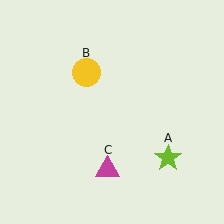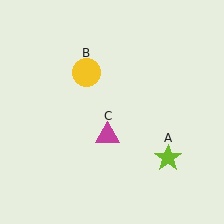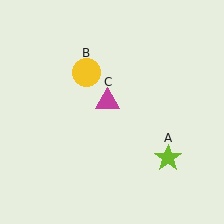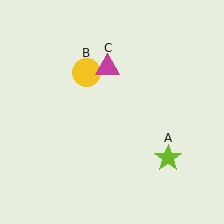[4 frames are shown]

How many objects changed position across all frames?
1 object changed position: magenta triangle (object C).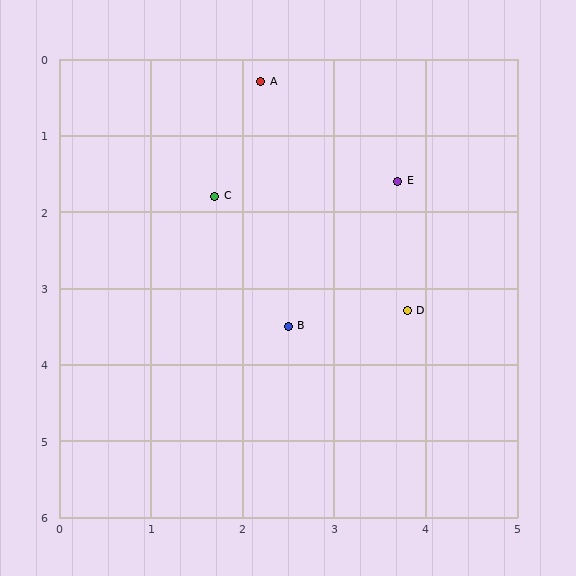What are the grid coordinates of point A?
Point A is at approximately (2.2, 0.3).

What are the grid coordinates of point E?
Point E is at approximately (3.7, 1.6).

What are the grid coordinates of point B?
Point B is at approximately (2.5, 3.5).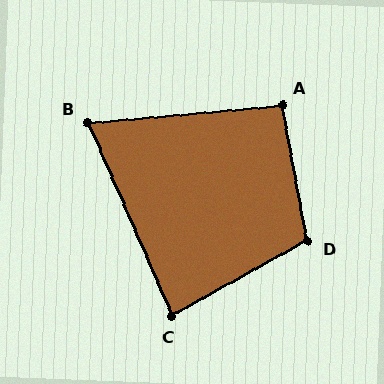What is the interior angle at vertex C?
Approximately 85 degrees (acute).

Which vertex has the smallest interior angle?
B, at approximately 72 degrees.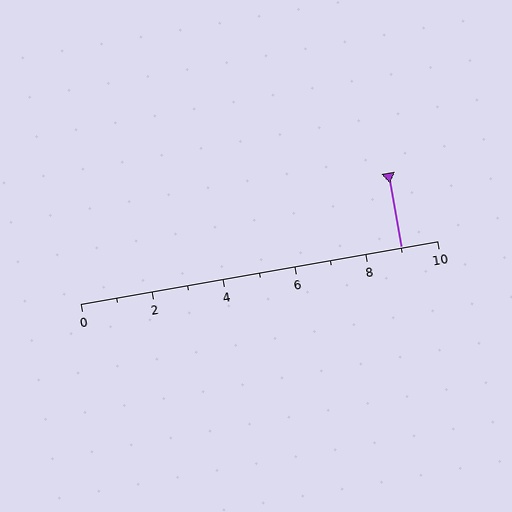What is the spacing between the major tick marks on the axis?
The major ticks are spaced 2 apart.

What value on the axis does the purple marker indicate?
The marker indicates approximately 9.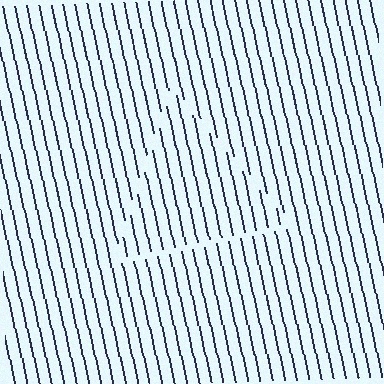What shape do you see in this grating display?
An illusory triangle. The interior of the shape contains the same grating, shifted by half a period — the contour is defined by the phase discontinuity where line-ends from the inner and outer gratings abut.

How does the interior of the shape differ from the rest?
The interior of the shape contains the same grating, shifted by half a period — the contour is defined by the phase discontinuity where line-ends from the inner and outer gratings abut.